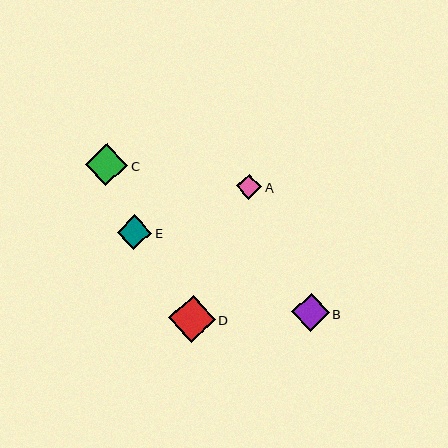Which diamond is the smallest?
Diamond A is the smallest with a size of approximately 25 pixels.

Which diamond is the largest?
Diamond D is the largest with a size of approximately 46 pixels.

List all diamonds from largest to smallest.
From largest to smallest: D, C, B, E, A.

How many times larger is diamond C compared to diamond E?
Diamond C is approximately 1.2 times the size of diamond E.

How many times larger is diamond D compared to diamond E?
Diamond D is approximately 1.3 times the size of diamond E.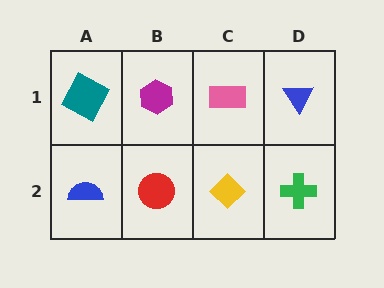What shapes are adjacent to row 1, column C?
A yellow diamond (row 2, column C), a magenta hexagon (row 1, column B), a blue triangle (row 1, column D).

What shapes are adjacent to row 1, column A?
A blue semicircle (row 2, column A), a magenta hexagon (row 1, column B).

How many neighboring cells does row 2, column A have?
2.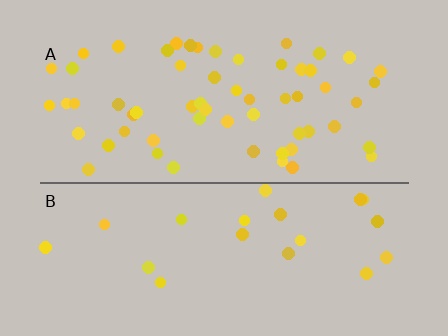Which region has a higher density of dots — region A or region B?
A (the top).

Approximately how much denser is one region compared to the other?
Approximately 2.7× — region A over region B.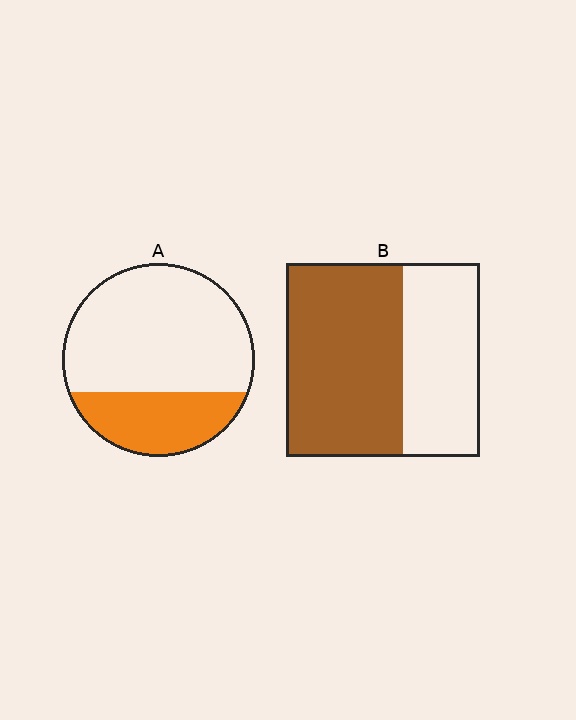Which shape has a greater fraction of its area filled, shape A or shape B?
Shape B.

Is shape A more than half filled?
No.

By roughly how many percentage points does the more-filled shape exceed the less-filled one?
By roughly 30 percentage points (B over A).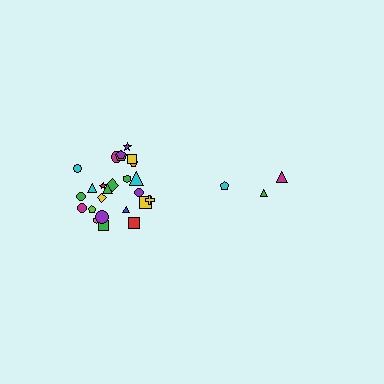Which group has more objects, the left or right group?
The left group.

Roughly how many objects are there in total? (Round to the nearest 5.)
Roughly 30 objects in total.